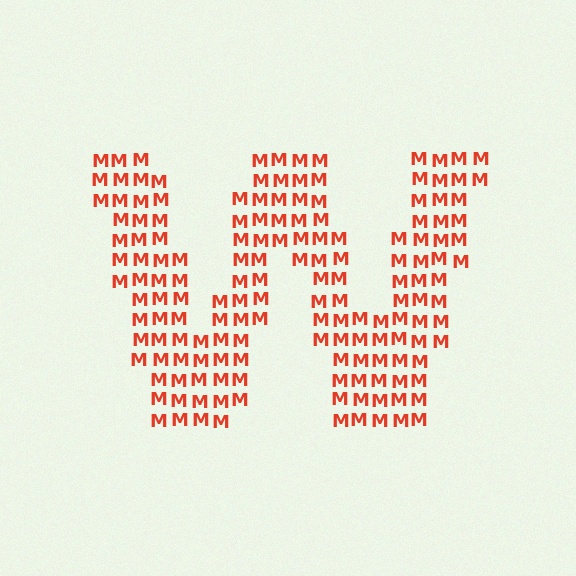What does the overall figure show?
The overall figure shows the letter W.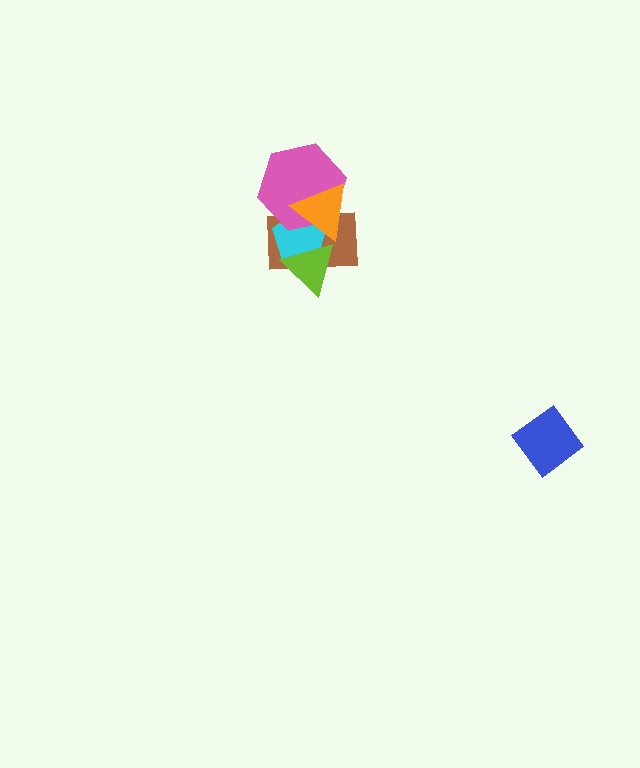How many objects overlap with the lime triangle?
3 objects overlap with the lime triangle.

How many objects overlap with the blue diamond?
0 objects overlap with the blue diamond.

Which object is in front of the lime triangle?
The orange triangle is in front of the lime triangle.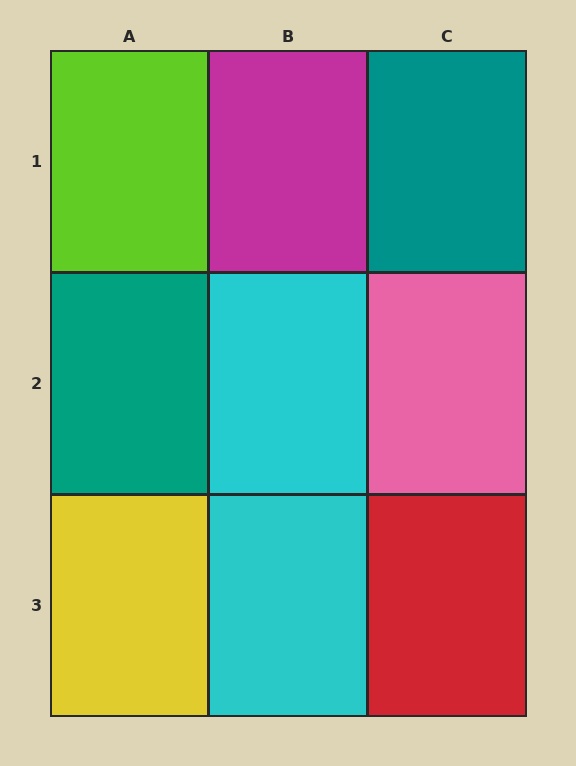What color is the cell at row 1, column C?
Teal.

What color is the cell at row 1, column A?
Lime.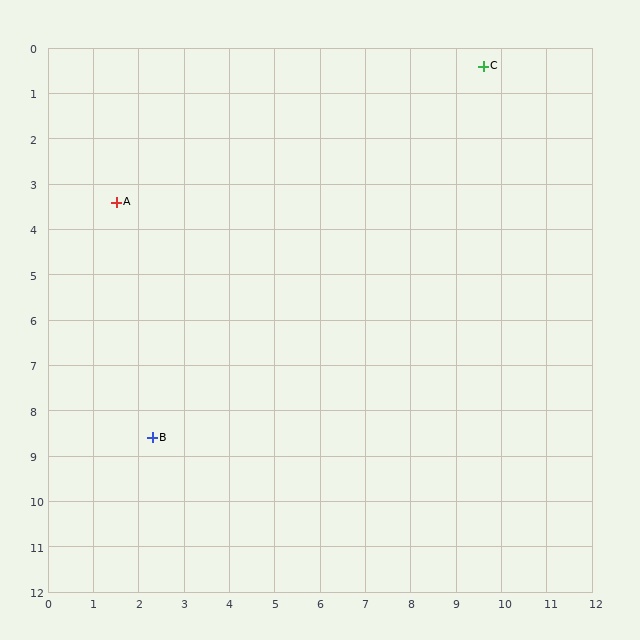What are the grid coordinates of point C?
Point C is at approximately (9.6, 0.4).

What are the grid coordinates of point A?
Point A is at approximately (1.5, 3.4).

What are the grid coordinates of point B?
Point B is at approximately (2.3, 8.6).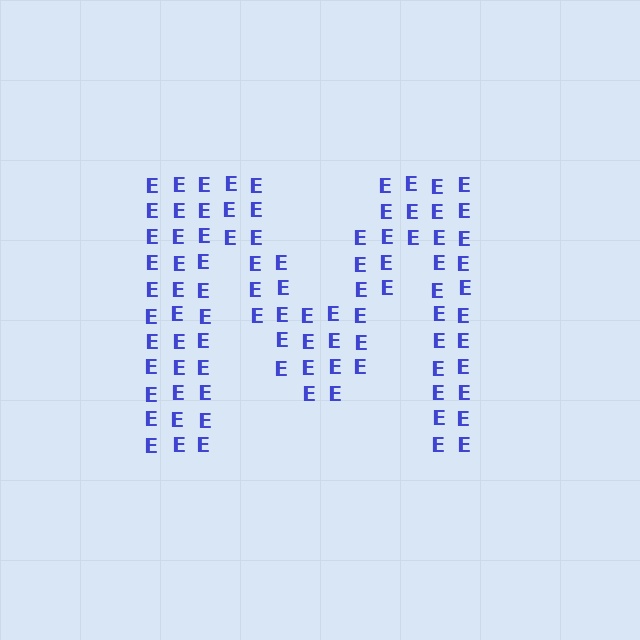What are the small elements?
The small elements are letter E's.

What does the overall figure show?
The overall figure shows the letter M.